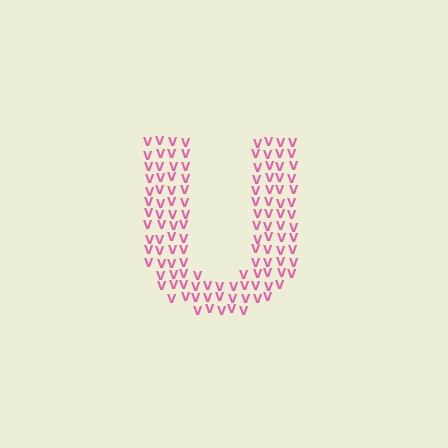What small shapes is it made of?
It is made of small letter V's.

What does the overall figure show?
The overall figure shows the letter U.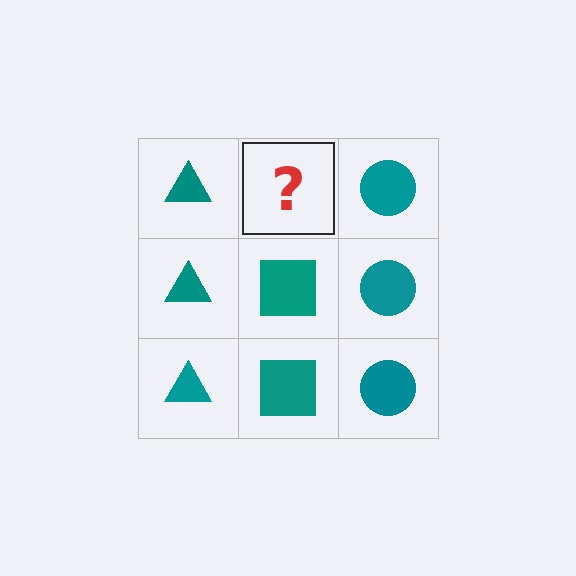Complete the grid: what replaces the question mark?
The question mark should be replaced with a teal square.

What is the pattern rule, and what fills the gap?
The rule is that each column has a consistent shape. The gap should be filled with a teal square.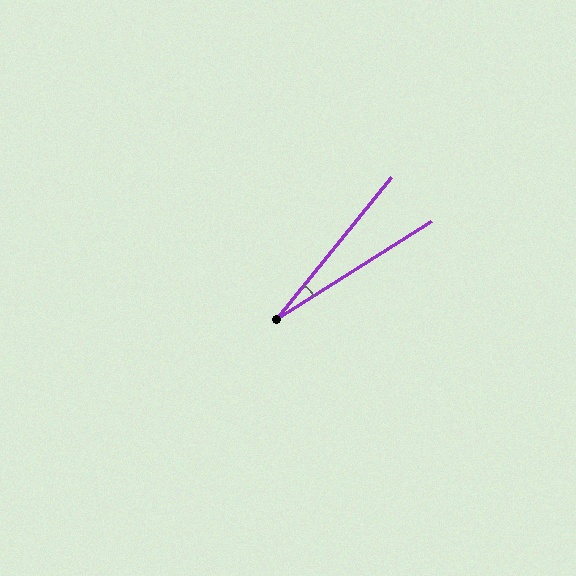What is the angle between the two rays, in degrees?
Approximately 19 degrees.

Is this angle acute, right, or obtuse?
It is acute.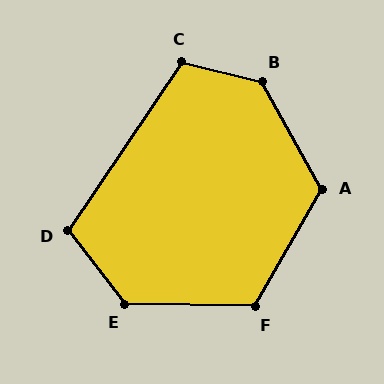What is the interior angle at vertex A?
Approximately 121 degrees (obtuse).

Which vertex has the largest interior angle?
B, at approximately 133 degrees.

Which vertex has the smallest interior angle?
D, at approximately 108 degrees.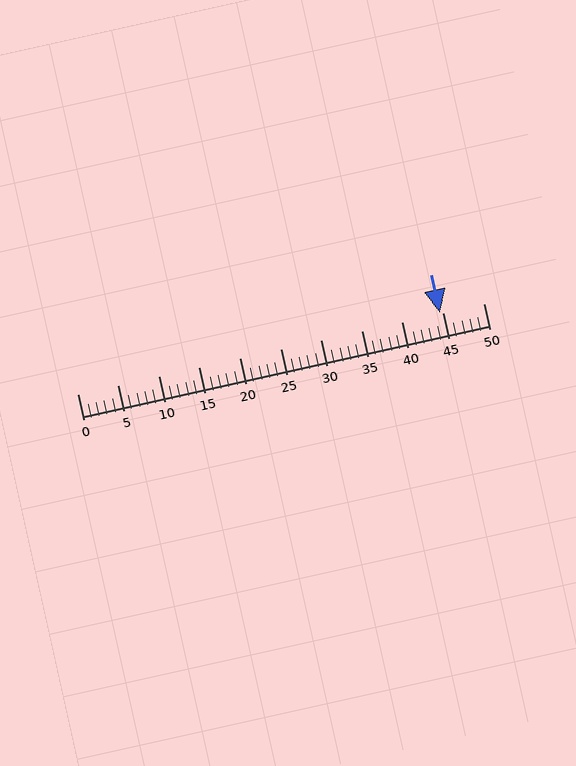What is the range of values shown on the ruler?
The ruler shows values from 0 to 50.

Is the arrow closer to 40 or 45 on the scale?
The arrow is closer to 45.